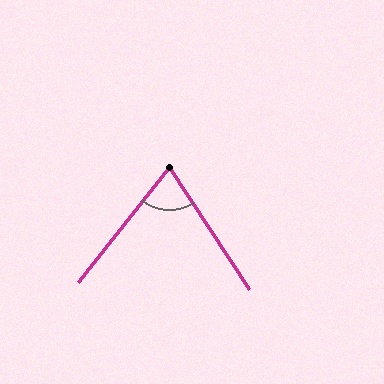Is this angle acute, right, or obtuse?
It is acute.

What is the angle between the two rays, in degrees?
Approximately 71 degrees.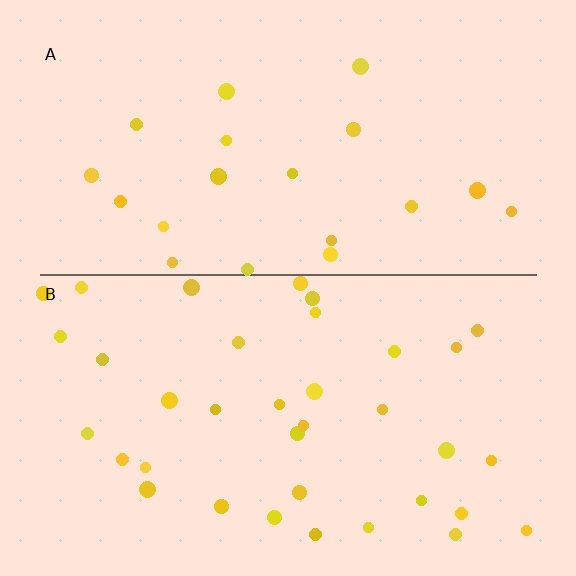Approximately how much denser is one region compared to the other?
Approximately 1.8× — region B over region A.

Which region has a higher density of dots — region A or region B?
B (the bottom).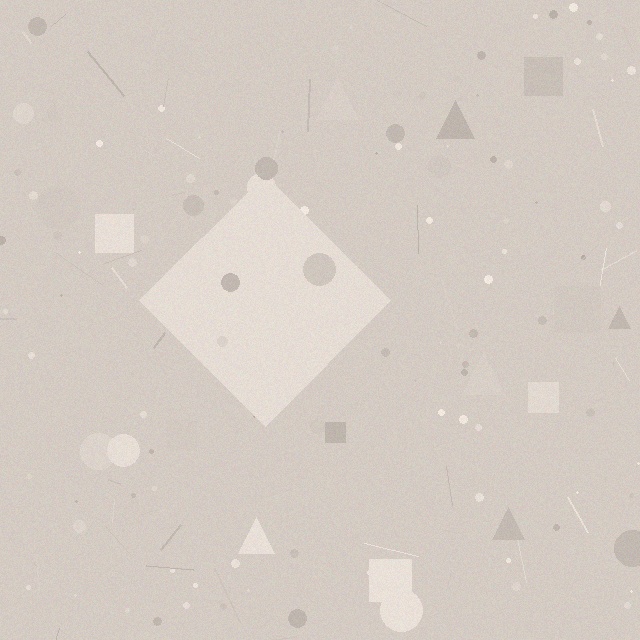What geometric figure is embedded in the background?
A diamond is embedded in the background.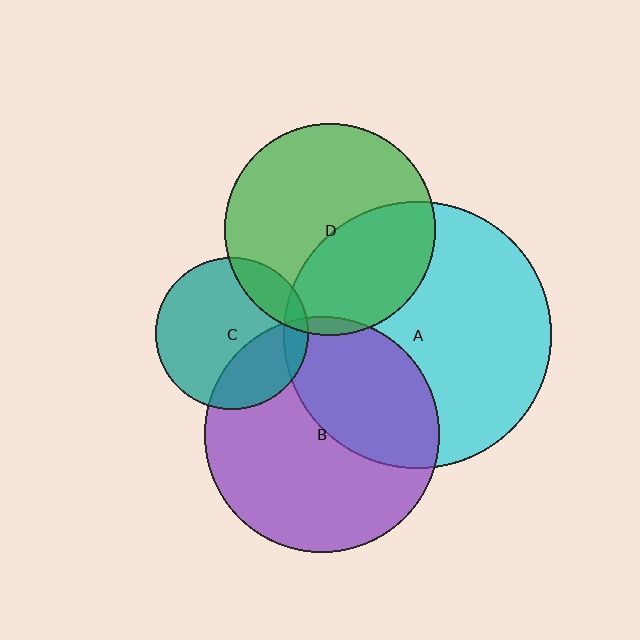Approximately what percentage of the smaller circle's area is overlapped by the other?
Approximately 15%.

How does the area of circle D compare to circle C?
Approximately 1.9 times.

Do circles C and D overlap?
Yes.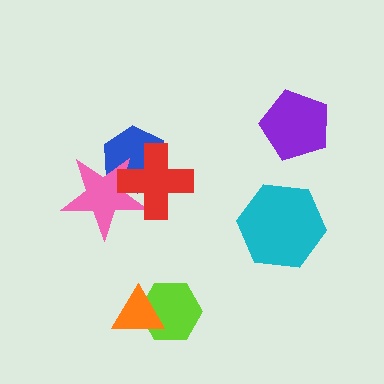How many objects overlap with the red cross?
2 objects overlap with the red cross.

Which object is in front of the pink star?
The red cross is in front of the pink star.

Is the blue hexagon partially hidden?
Yes, it is partially covered by another shape.